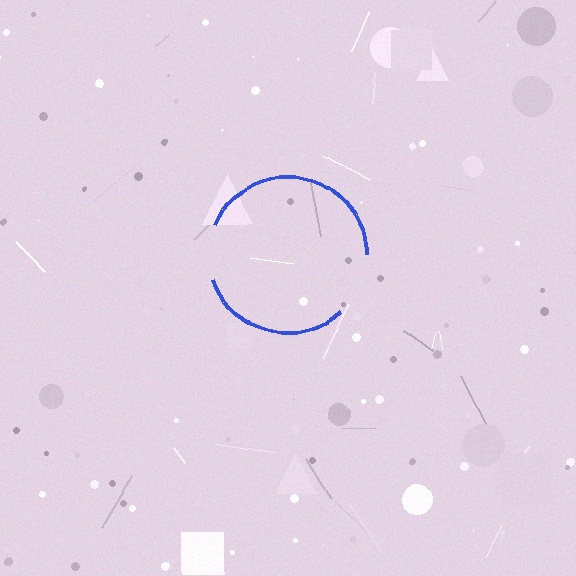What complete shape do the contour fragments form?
The contour fragments form a circle.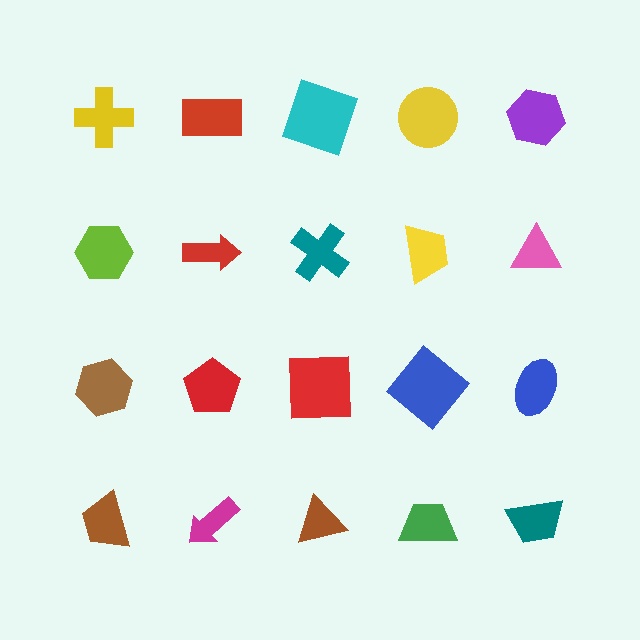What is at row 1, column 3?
A cyan square.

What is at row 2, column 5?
A pink triangle.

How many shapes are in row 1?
5 shapes.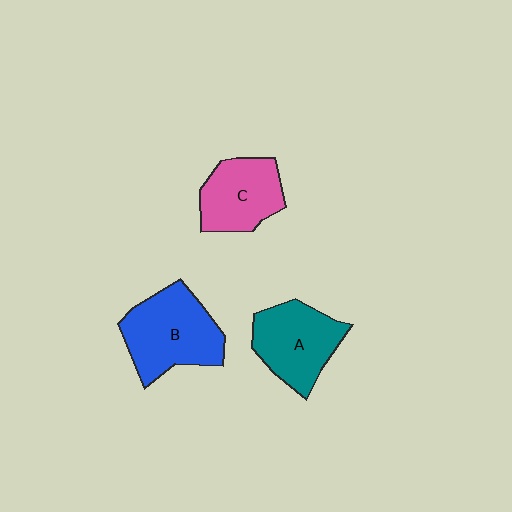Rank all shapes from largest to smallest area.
From largest to smallest: B (blue), A (teal), C (pink).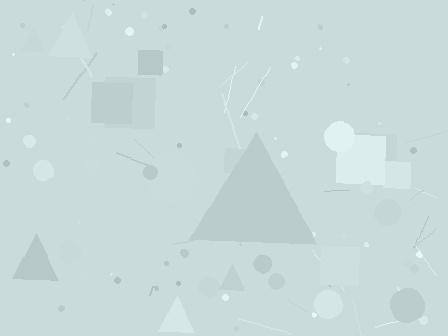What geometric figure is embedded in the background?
A triangle is embedded in the background.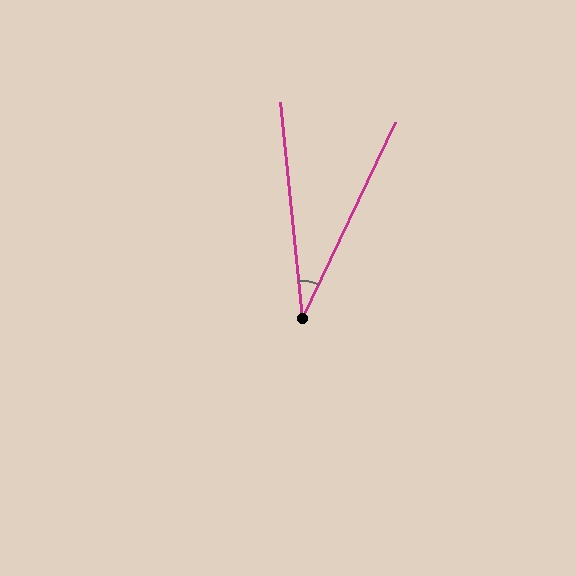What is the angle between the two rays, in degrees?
Approximately 31 degrees.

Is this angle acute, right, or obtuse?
It is acute.